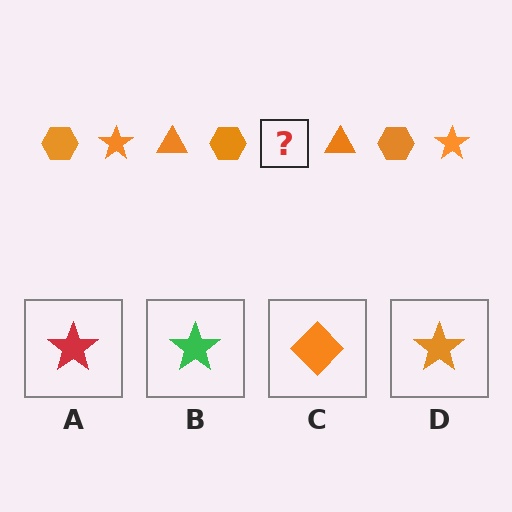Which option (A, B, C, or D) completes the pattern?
D.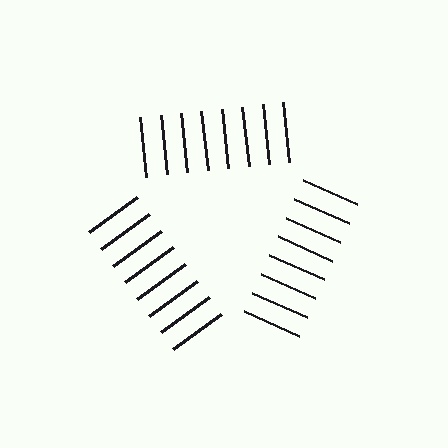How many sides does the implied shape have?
3 sides — the line-ends trace a triangle.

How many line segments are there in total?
24 — 8 along each of the 3 edges.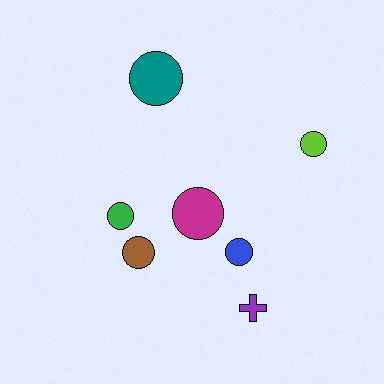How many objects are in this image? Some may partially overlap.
There are 7 objects.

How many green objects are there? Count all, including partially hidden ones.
There is 1 green object.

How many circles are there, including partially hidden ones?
There are 6 circles.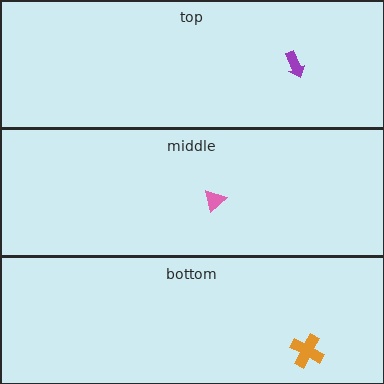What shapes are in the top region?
The purple arrow.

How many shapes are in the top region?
1.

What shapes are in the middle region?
The pink triangle.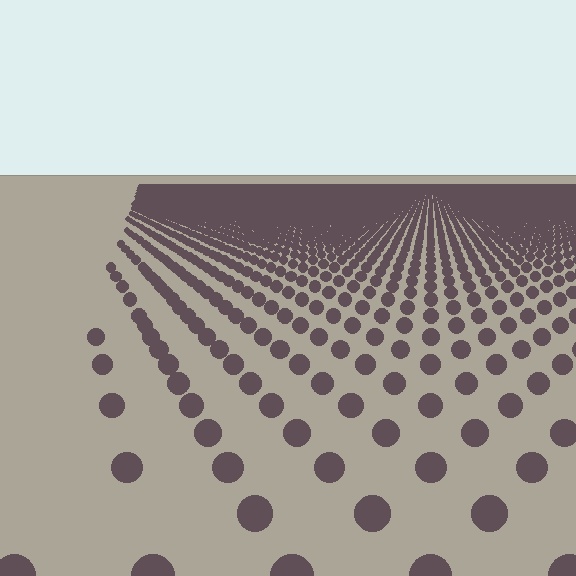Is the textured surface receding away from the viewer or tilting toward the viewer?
The surface is receding away from the viewer. Texture elements get smaller and denser toward the top.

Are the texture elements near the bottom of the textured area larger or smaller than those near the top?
Larger. Near the bottom, elements are closer to the viewer and appear at a bigger on-screen size.